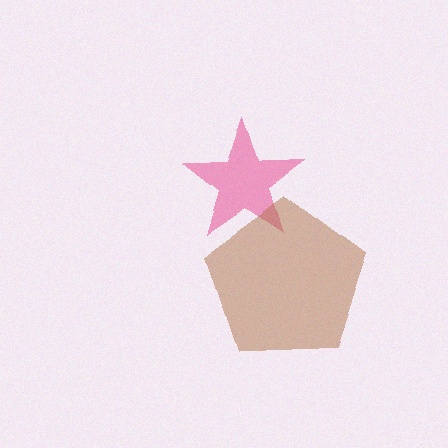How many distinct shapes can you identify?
There are 2 distinct shapes: a pink star, a brown pentagon.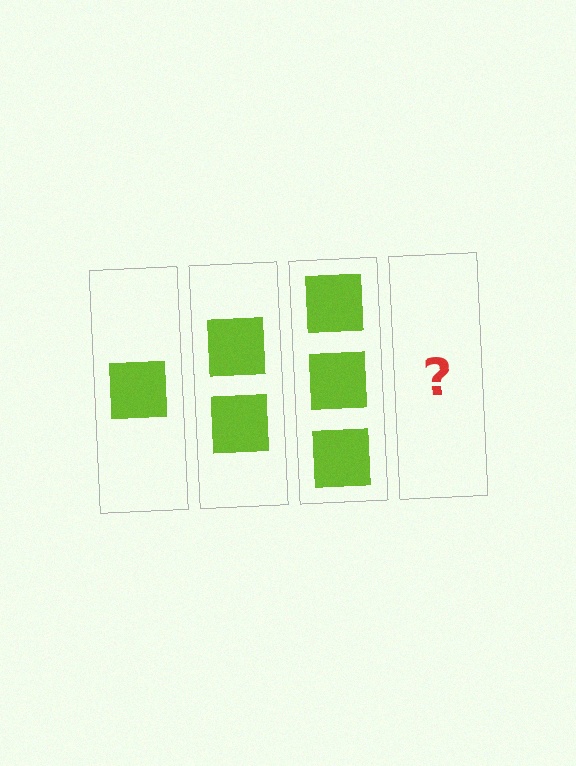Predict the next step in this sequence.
The next step is 4 squares.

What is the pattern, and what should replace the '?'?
The pattern is that each step adds one more square. The '?' should be 4 squares.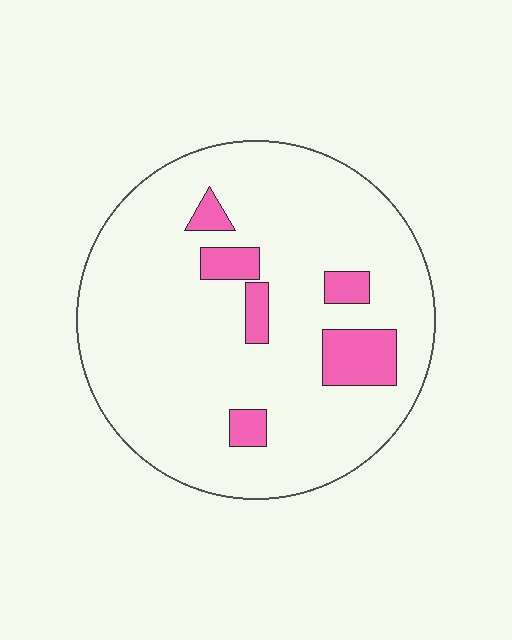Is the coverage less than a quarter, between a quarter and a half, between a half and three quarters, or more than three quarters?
Less than a quarter.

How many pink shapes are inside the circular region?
6.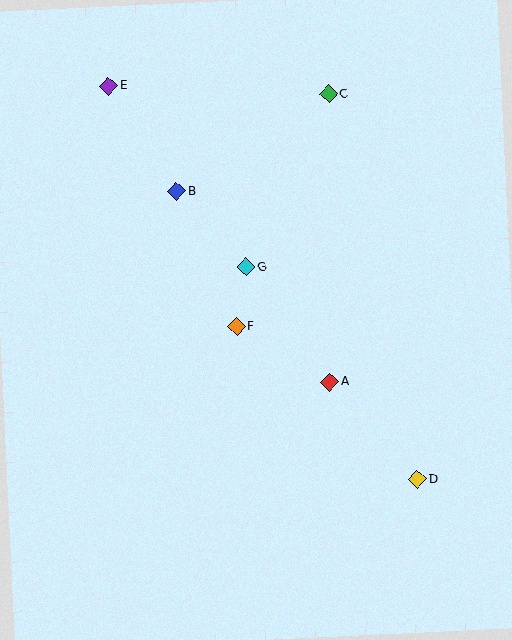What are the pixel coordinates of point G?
Point G is at (246, 267).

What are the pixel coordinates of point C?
Point C is at (329, 94).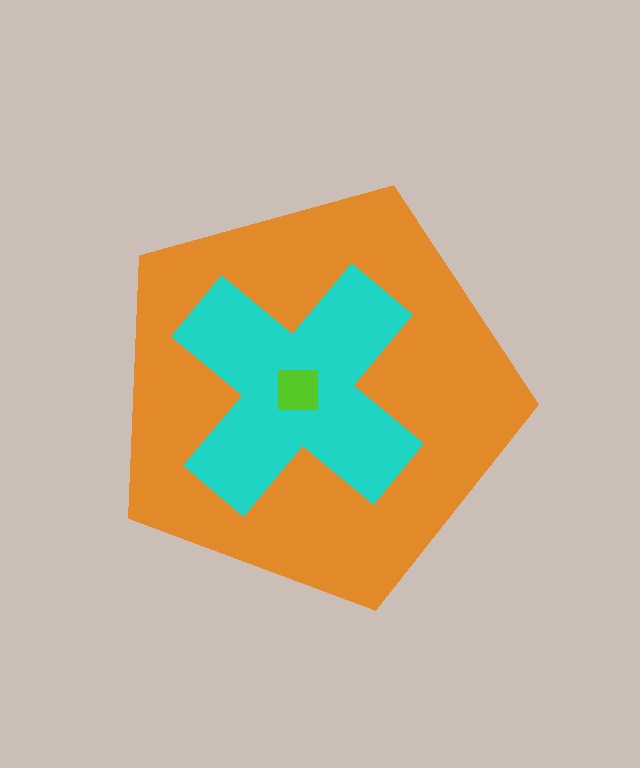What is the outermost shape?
The orange pentagon.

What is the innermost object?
The lime square.